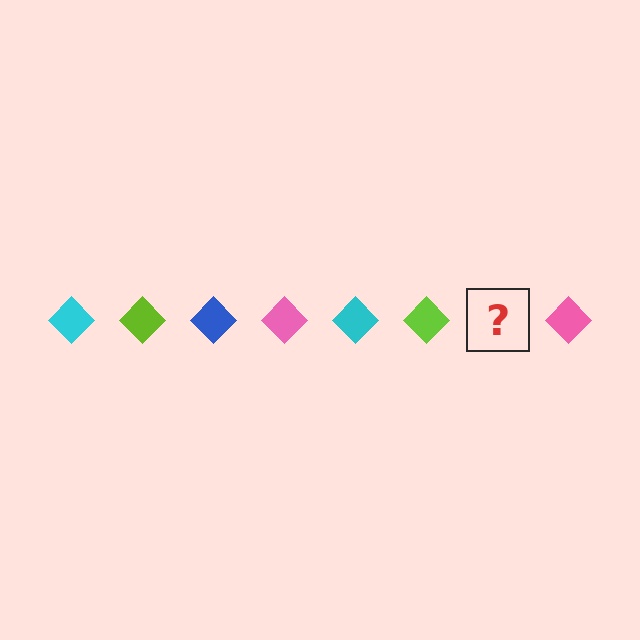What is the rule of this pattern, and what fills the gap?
The rule is that the pattern cycles through cyan, lime, blue, pink diamonds. The gap should be filled with a blue diamond.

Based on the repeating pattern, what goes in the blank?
The blank should be a blue diamond.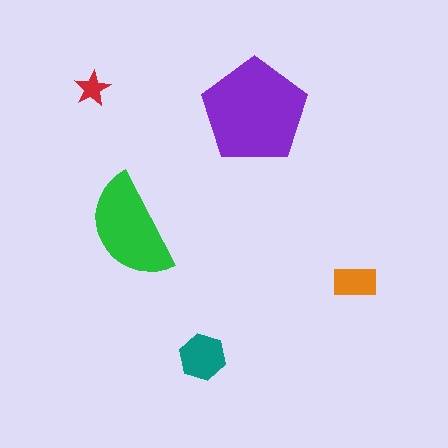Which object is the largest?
The purple pentagon.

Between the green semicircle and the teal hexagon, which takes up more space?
The green semicircle.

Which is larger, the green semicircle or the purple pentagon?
The purple pentagon.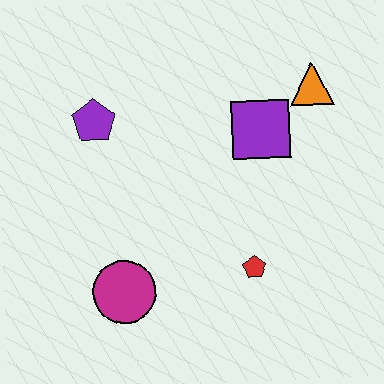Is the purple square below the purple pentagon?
Yes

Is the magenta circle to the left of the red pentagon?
Yes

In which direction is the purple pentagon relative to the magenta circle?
The purple pentagon is above the magenta circle.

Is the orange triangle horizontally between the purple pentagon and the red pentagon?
No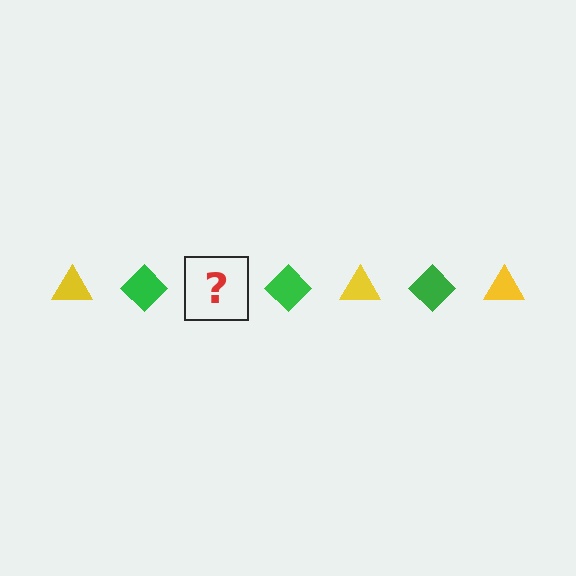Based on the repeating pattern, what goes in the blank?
The blank should be a yellow triangle.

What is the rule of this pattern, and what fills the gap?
The rule is that the pattern alternates between yellow triangle and green diamond. The gap should be filled with a yellow triangle.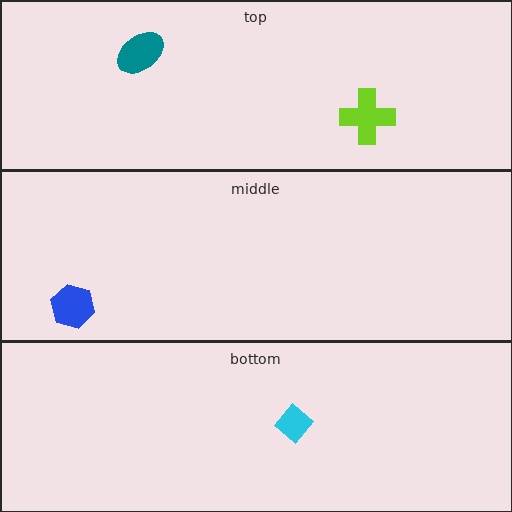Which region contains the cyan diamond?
The bottom region.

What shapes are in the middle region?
The blue hexagon.